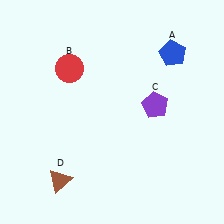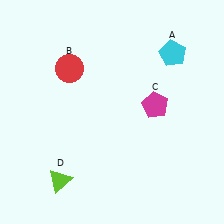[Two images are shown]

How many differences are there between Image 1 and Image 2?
There are 3 differences between the two images.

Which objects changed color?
A changed from blue to cyan. C changed from purple to magenta. D changed from brown to lime.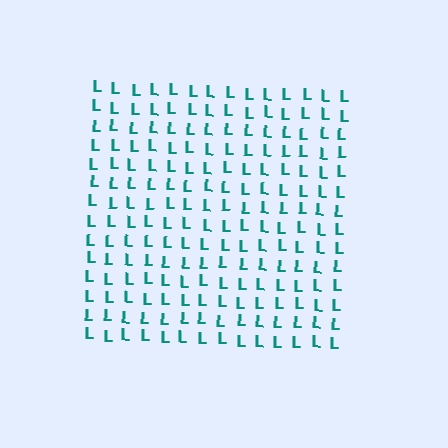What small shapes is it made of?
It is made of small letter L's.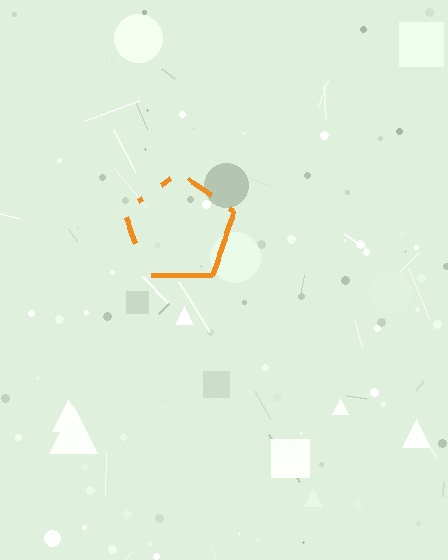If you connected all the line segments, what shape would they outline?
They would outline a pentagon.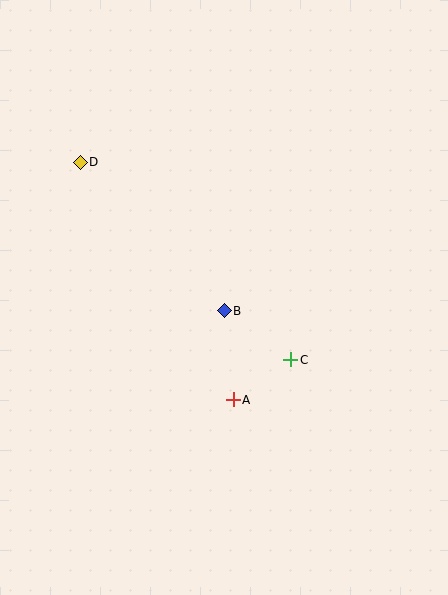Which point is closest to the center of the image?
Point B at (224, 311) is closest to the center.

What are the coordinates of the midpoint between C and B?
The midpoint between C and B is at (257, 335).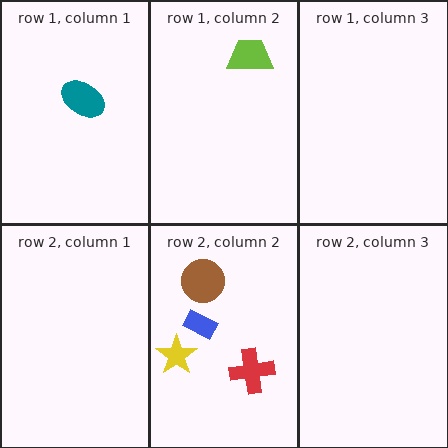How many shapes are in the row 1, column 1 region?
1.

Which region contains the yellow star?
The row 2, column 2 region.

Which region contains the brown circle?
The row 2, column 2 region.